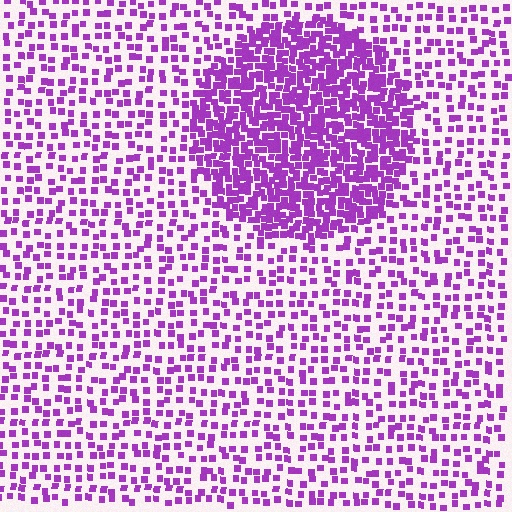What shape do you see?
I see a circle.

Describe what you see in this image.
The image contains small purple elements arranged at two different densities. A circle-shaped region is visible where the elements are more densely packed than the surrounding area.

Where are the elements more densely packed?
The elements are more densely packed inside the circle boundary.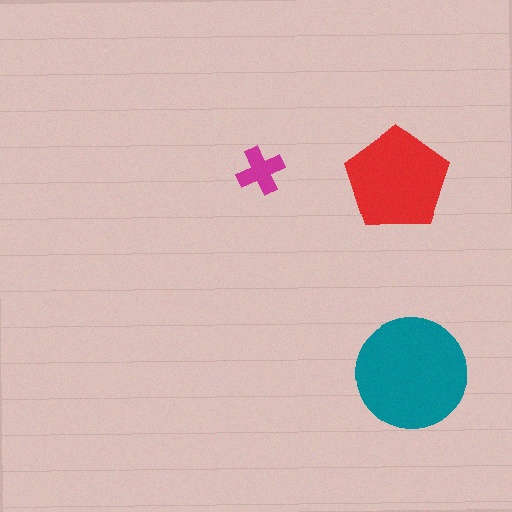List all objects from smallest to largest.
The magenta cross, the red pentagon, the teal circle.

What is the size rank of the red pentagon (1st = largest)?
2nd.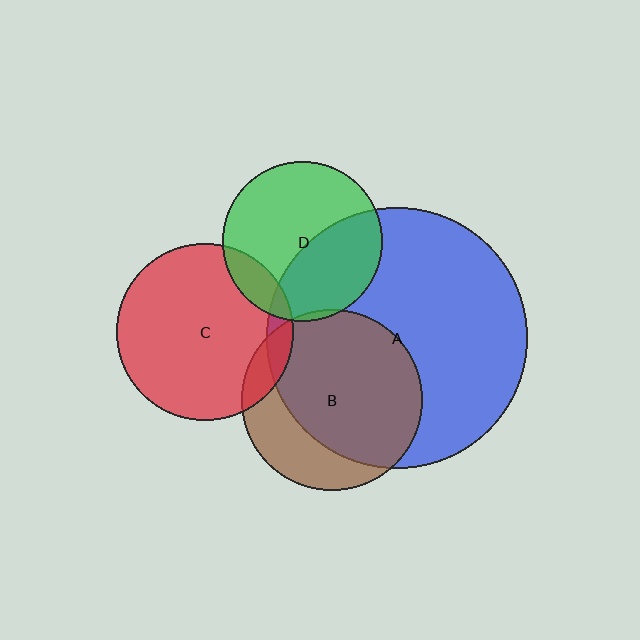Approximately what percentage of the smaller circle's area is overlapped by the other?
Approximately 10%.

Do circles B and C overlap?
Yes.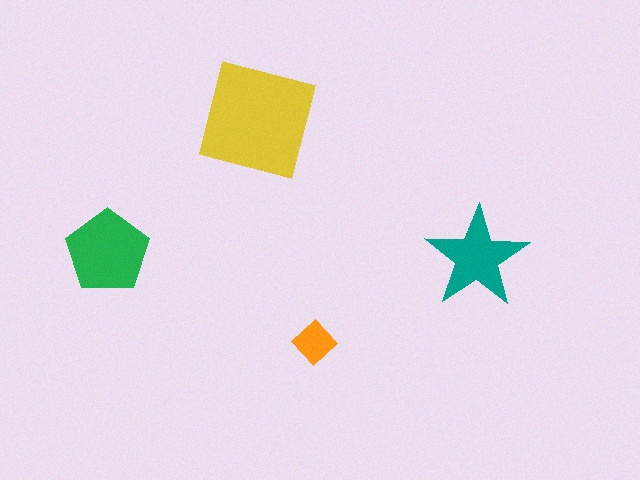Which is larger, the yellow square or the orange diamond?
The yellow square.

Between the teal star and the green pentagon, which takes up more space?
The green pentagon.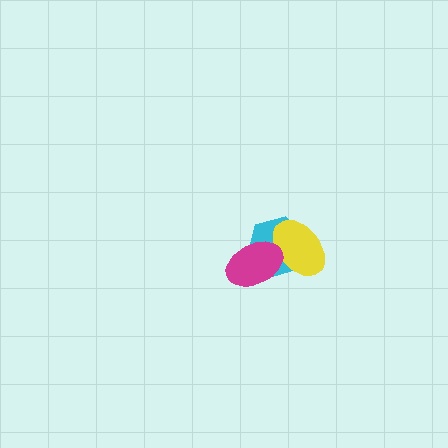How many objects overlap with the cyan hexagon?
2 objects overlap with the cyan hexagon.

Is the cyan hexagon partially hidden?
Yes, it is partially covered by another shape.